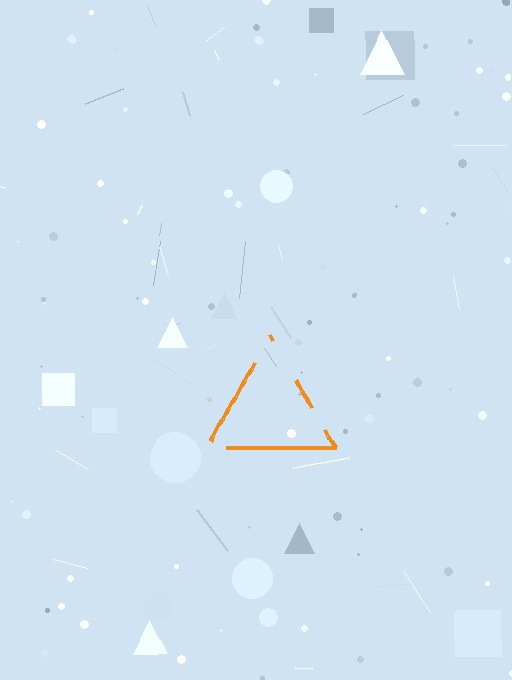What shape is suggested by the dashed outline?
The dashed outline suggests a triangle.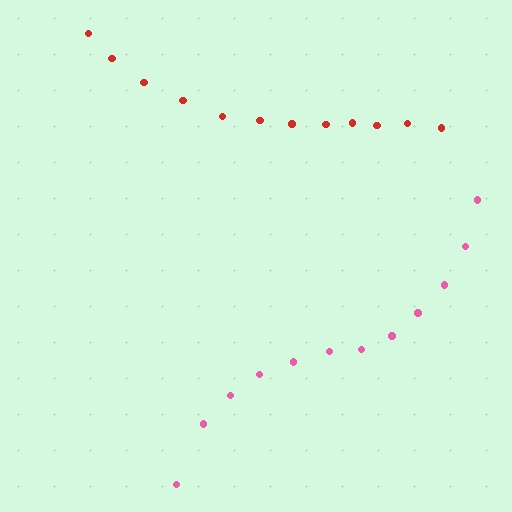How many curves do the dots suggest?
There are 2 distinct paths.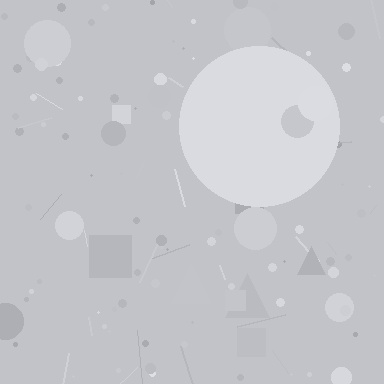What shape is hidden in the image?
A circle is hidden in the image.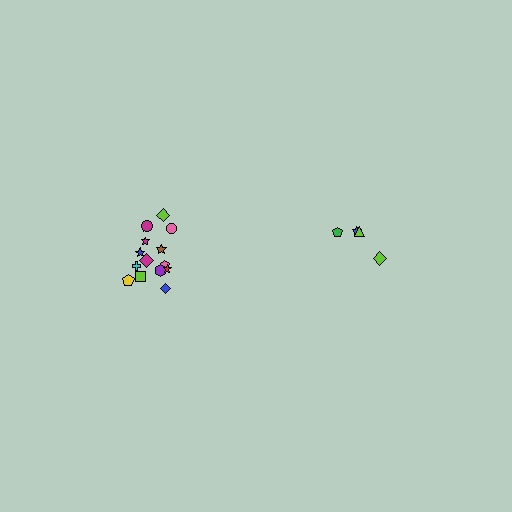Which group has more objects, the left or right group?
The left group.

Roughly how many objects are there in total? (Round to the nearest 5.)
Roughly 20 objects in total.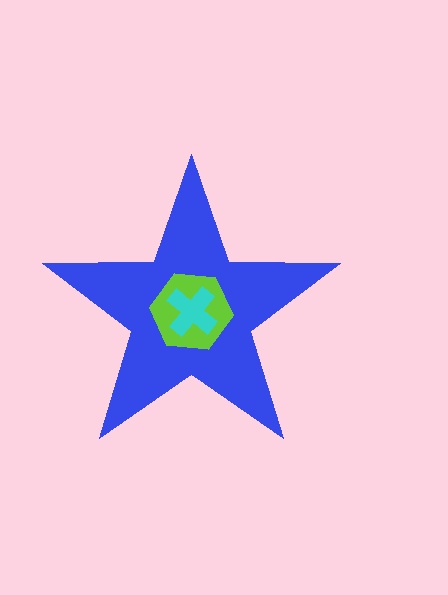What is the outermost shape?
The blue star.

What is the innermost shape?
The cyan cross.